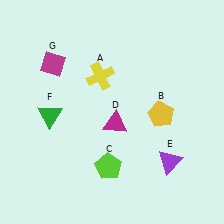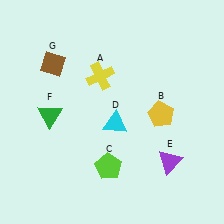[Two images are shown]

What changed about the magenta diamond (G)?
In Image 1, G is magenta. In Image 2, it changed to brown.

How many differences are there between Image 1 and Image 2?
There are 2 differences between the two images.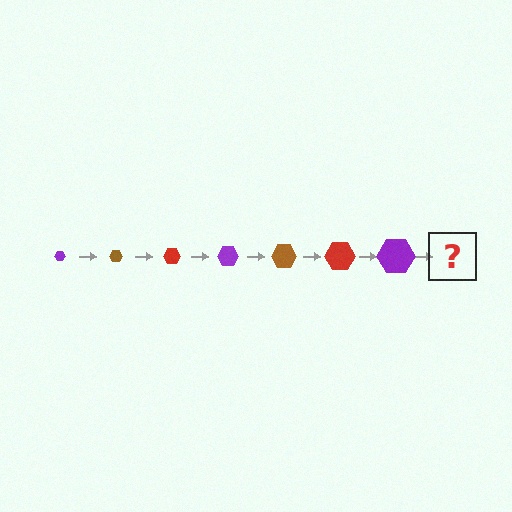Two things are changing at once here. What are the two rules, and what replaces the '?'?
The two rules are that the hexagon grows larger each step and the color cycles through purple, brown, and red. The '?' should be a brown hexagon, larger than the previous one.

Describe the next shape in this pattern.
It should be a brown hexagon, larger than the previous one.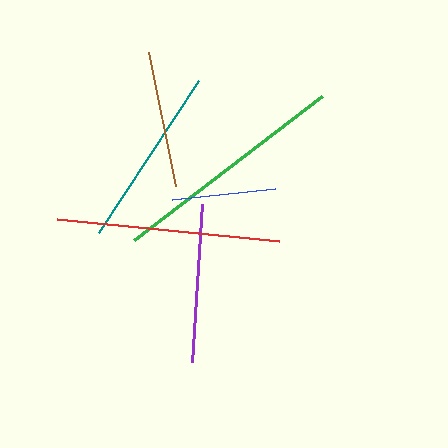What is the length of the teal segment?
The teal segment is approximately 181 pixels long.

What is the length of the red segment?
The red segment is approximately 223 pixels long.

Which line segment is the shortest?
The blue line is the shortest at approximately 104 pixels.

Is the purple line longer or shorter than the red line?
The red line is longer than the purple line.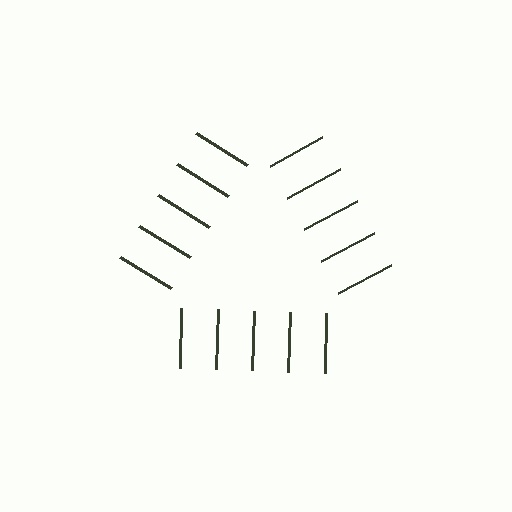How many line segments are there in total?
15 — 5 along each of the 3 edges.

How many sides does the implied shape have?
3 sides — the line-ends trace a triangle.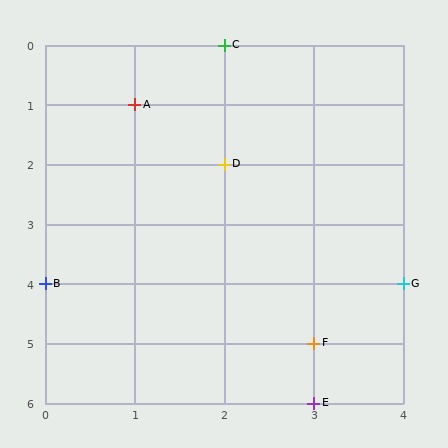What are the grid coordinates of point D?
Point D is at grid coordinates (2, 2).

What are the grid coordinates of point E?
Point E is at grid coordinates (3, 6).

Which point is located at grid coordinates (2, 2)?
Point D is at (2, 2).